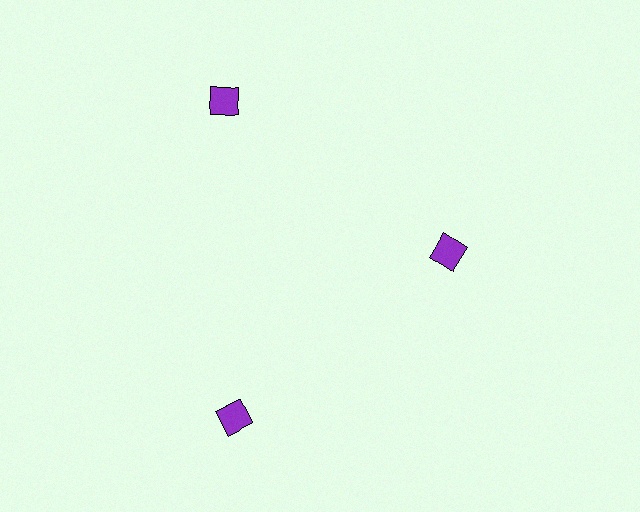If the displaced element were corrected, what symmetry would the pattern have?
It would have 3-fold rotational symmetry — the pattern would map onto itself every 120 degrees.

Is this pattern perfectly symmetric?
No. The 3 purple squares are arranged in a ring, but one element near the 3 o'clock position is pulled inward toward the center, breaking the 3-fold rotational symmetry.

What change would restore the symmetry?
The symmetry would be restored by moving it outward, back onto the ring so that all 3 squares sit at equal angles and equal distance from the center.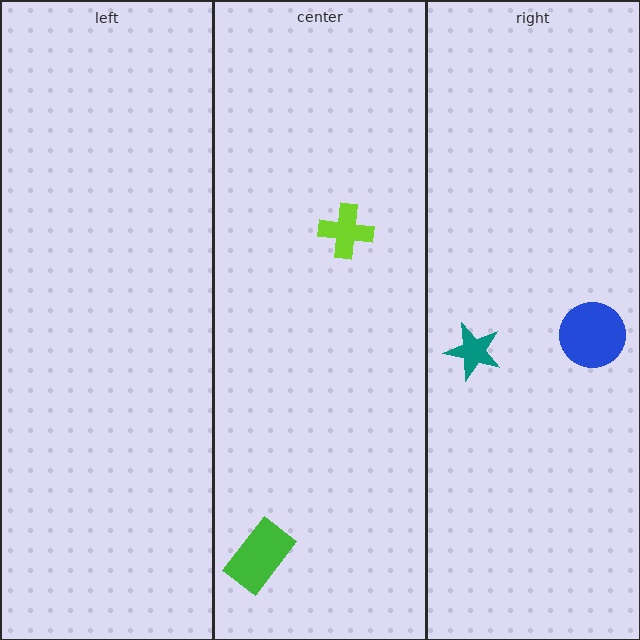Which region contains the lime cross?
The center region.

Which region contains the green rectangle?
The center region.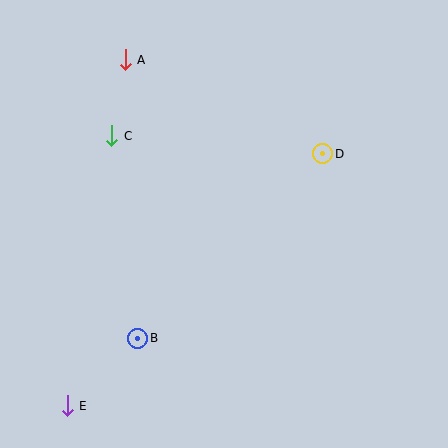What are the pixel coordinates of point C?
Point C is at (112, 136).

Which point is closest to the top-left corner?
Point A is closest to the top-left corner.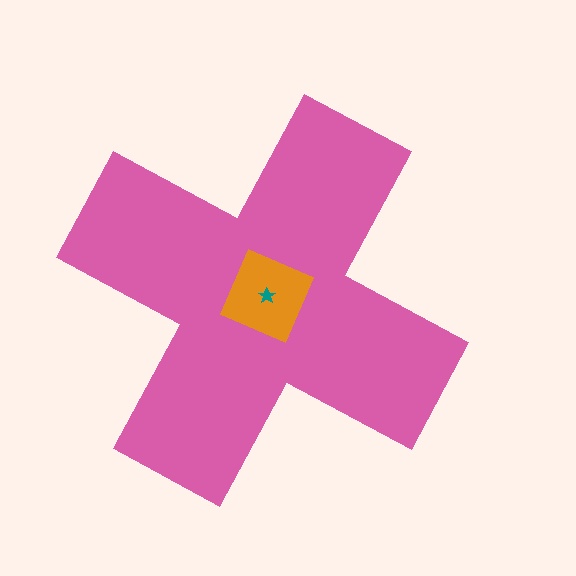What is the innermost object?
The teal star.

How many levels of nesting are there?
3.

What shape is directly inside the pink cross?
The orange square.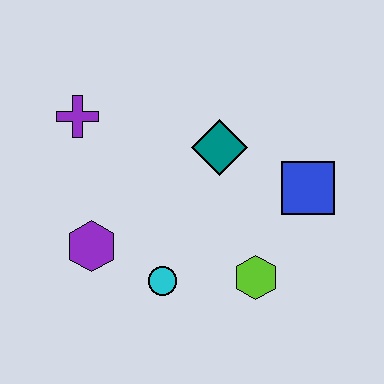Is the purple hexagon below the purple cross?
Yes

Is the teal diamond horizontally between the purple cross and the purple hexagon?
No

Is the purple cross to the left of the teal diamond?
Yes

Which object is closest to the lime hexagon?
The cyan circle is closest to the lime hexagon.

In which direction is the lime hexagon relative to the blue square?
The lime hexagon is below the blue square.